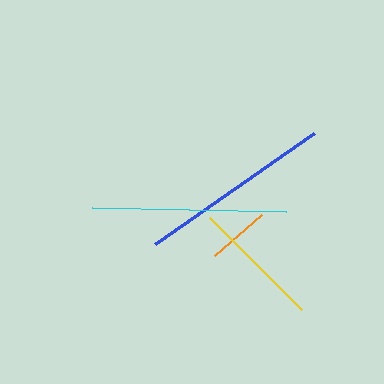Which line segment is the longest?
The cyan line is the longest at approximately 194 pixels.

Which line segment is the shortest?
The orange line is the shortest at approximately 63 pixels.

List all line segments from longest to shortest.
From longest to shortest: cyan, blue, yellow, orange.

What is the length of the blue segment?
The blue segment is approximately 194 pixels long.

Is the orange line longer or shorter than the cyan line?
The cyan line is longer than the orange line.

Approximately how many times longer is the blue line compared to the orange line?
The blue line is approximately 3.1 times the length of the orange line.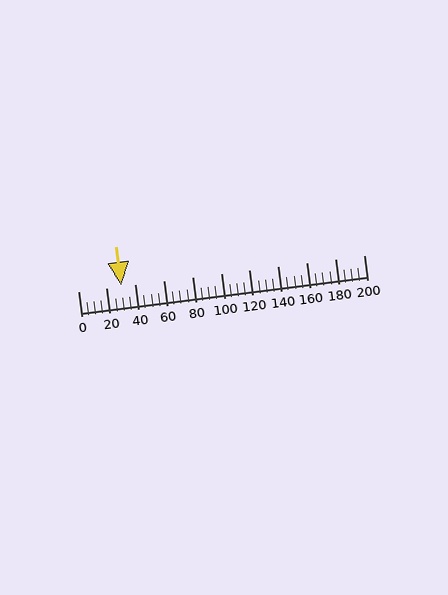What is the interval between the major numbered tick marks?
The major tick marks are spaced 20 units apart.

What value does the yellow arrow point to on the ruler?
The yellow arrow points to approximately 30.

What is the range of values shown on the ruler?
The ruler shows values from 0 to 200.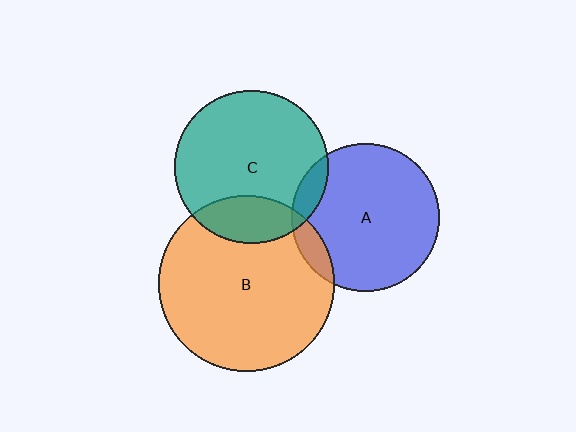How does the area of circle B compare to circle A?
Approximately 1.4 times.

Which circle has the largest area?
Circle B (orange).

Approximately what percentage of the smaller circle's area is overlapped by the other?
Approximately 10%.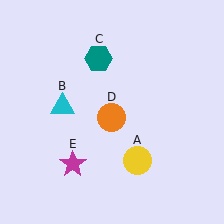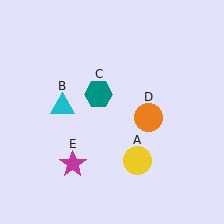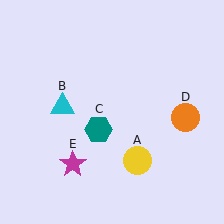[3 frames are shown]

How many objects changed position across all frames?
2 objects changed position: teal hexagon (object C), orange circle (object D).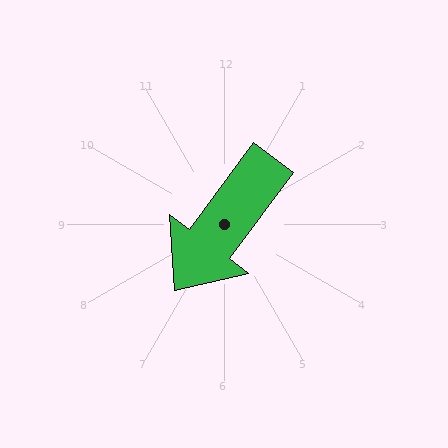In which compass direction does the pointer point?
Southwest.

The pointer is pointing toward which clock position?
Roughly 7 o'clock.